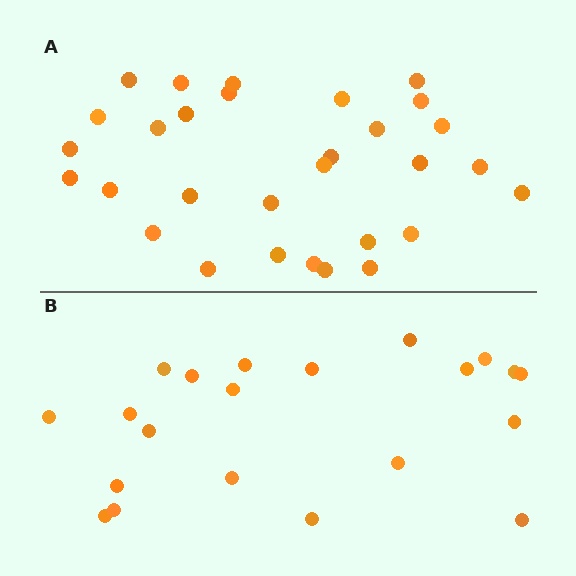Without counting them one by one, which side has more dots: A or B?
Region A (the top region) has more dots.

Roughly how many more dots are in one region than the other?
Region A has roughly 8 or so more dots than region B.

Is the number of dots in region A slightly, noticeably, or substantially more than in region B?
Region A has noticeably more, but not dramatically so. The ratio is roughly 1.4 to 1.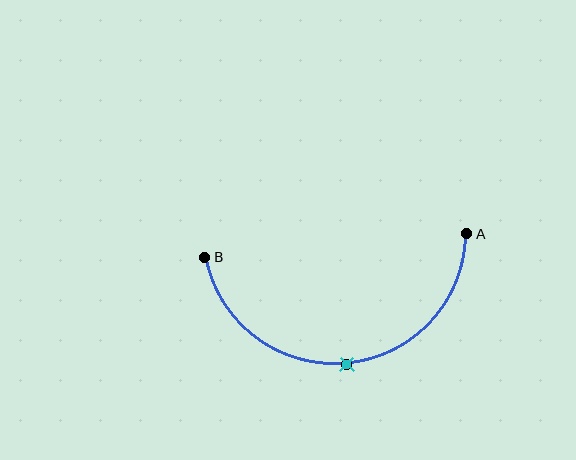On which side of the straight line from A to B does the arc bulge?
The arc bulges below the straight line connecting A and B.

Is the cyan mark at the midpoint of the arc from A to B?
Yes. The cyan mark lies on the arc at equal arc-length from both A and B — it is the arc midpoint.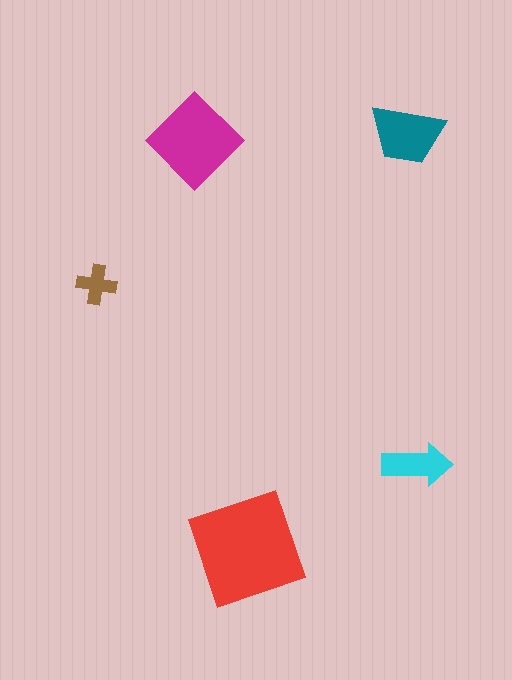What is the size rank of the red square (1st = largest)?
1st.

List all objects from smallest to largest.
The brown cross, the cyan arrow, the teal trapezoid, the magenta diamond, the red square.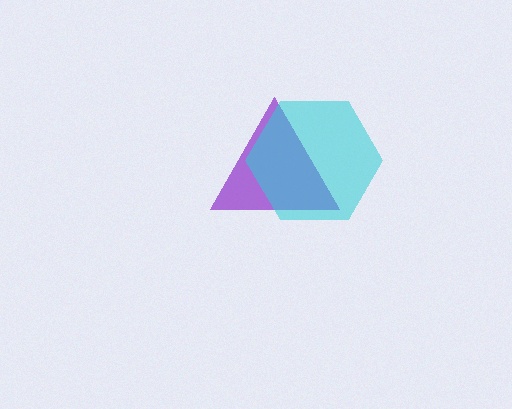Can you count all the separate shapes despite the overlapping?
Yes, there are 2 separate shapes.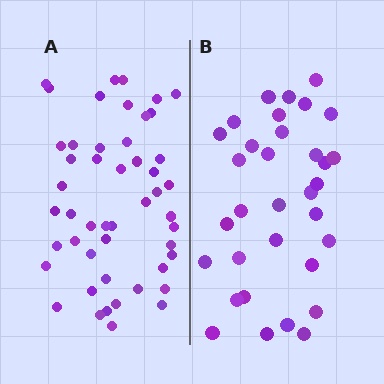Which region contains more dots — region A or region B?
Region A (the left region) has more dots.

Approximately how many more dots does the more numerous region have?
Region A has approximately 15 more dots than region B.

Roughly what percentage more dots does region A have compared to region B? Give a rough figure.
About 50% more.